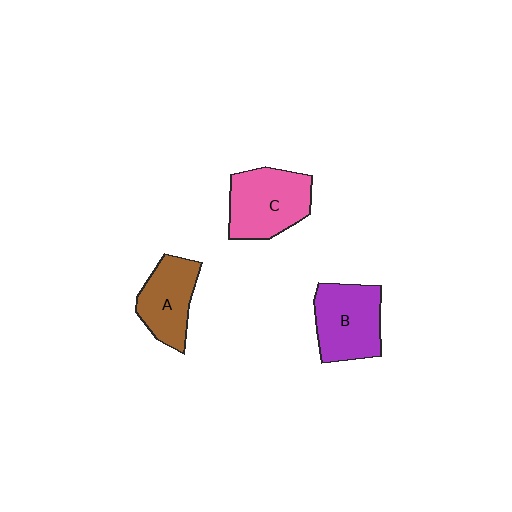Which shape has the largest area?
Shape C (pink).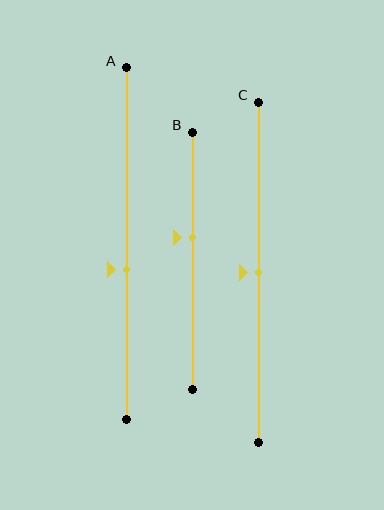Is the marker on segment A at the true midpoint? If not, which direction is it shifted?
No, the marker on segment A is shifted downward by about 7% of the segment length.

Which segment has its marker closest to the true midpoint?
Segment C has its marker closest to the true midpoint.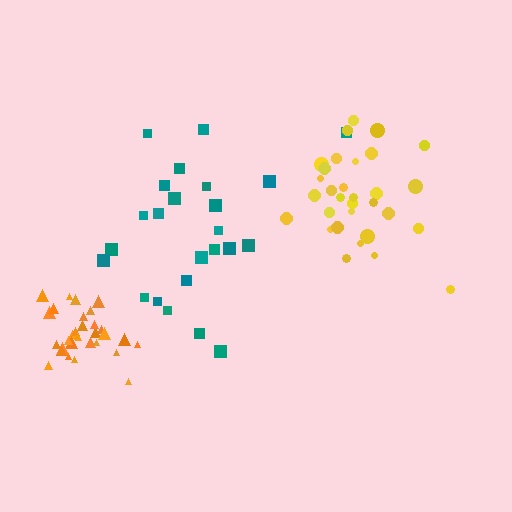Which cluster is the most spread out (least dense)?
Teal.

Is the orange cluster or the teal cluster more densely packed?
Orange.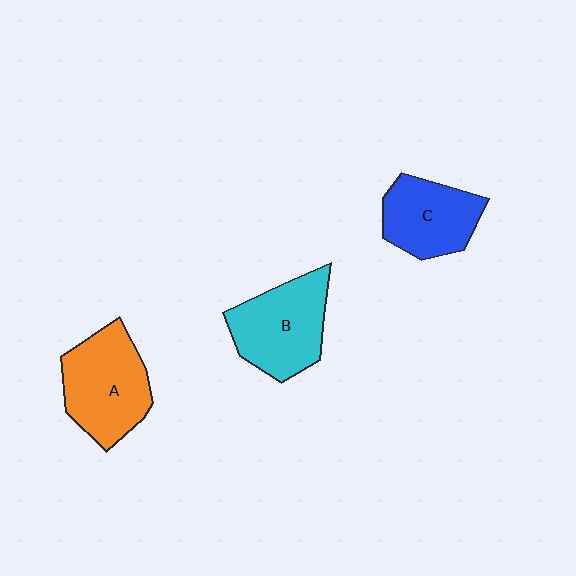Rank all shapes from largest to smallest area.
From largest to smallest: A (orange), B (cyan), C (blue).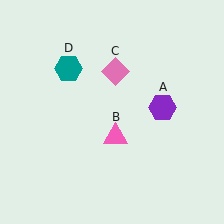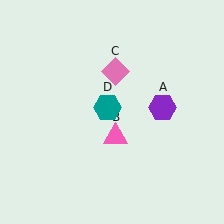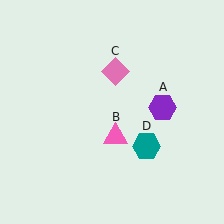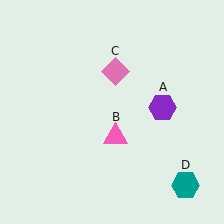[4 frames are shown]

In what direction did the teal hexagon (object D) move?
The teal hexagon (object D) moved down and to the right.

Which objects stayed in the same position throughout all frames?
Purple hexagon (object A) and pink triangle (object B) and pink diamond (object C) remained stationary.